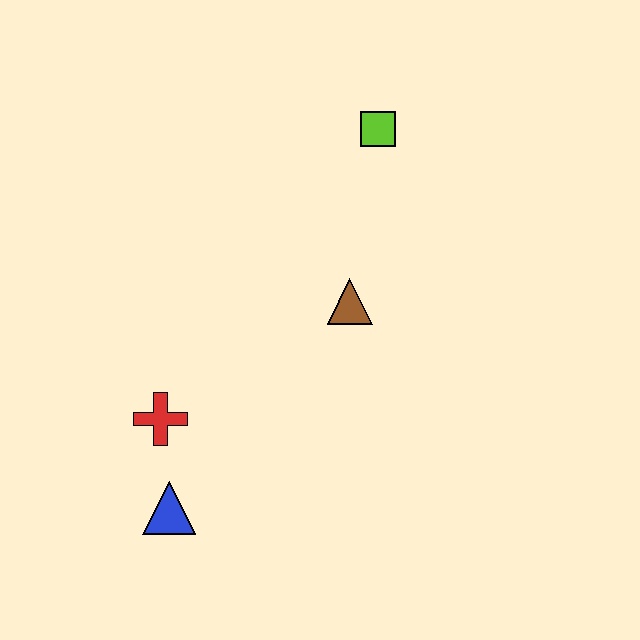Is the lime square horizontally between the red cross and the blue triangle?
No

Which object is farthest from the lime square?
The blue triangle is farthest from the lime square.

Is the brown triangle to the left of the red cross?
No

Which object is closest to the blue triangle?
The red cross is closest to the blue triangle.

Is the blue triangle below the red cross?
Yes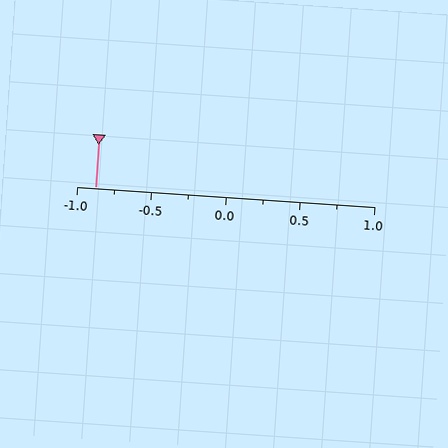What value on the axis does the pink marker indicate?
The marker indicates approximately -0.88.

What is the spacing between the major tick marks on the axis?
The major ticks are spaced 0.5 apart.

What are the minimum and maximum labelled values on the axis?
The axis runs from -1.0 to 1.0.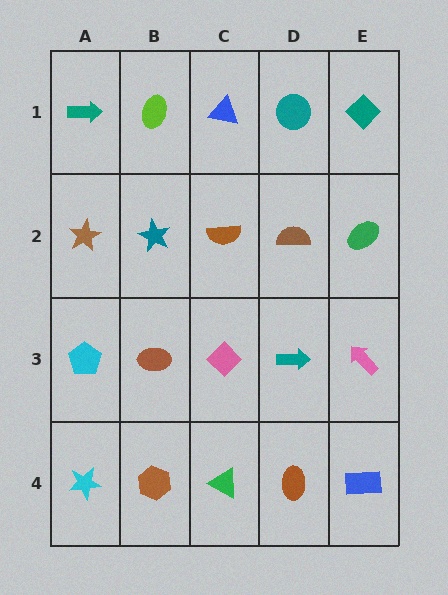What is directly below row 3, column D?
A brown ellipse.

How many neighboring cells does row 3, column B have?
4.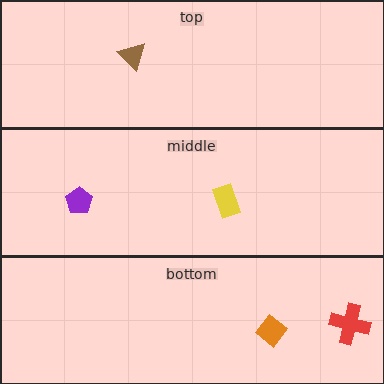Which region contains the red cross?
The bottom region.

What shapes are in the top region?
The brown triangle.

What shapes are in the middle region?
The yellow rectangle, the purple pentagon.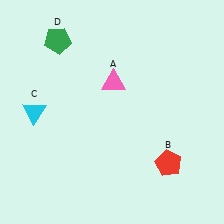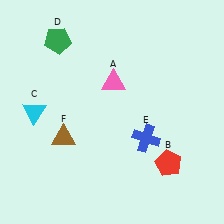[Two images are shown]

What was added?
A blue cross (E), a brown triangle (F) were added in Image 2.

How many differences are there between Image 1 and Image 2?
There are 2 differences between the two images.